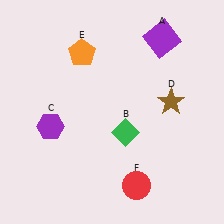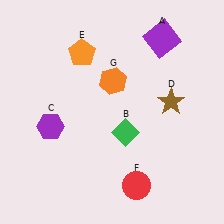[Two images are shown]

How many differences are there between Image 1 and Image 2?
There is 1 difference between the two images.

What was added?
An orange hexagon (G) was added in Image 2.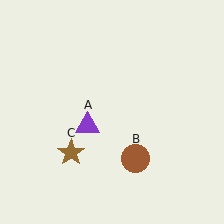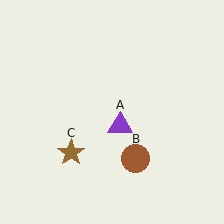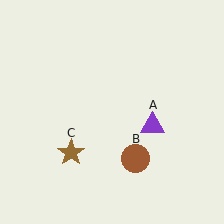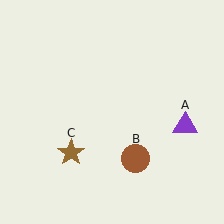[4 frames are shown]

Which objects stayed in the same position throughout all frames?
Brown circle (object B) and brown star (object C) remained stationary.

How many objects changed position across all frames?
1 object changed position: purple triangle (object A).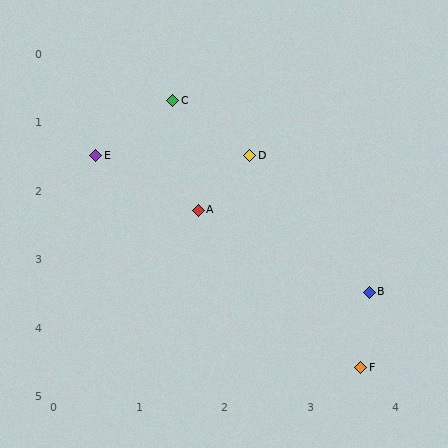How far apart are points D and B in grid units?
Points D and B are about 2.4 grid units apart.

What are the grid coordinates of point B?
Point B is at approximately (3.7, 3.5).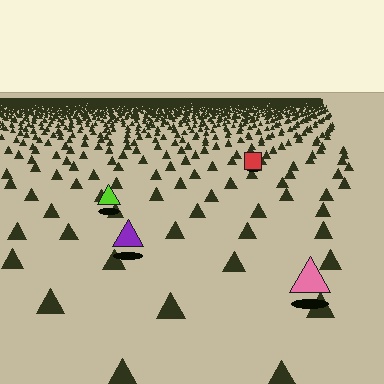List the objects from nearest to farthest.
From nearest to farthest: the pink triangle, the purple triangle, the lime triangle, the red square.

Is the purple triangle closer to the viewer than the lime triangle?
Yes. The purple triangle is closer — you can tell from the texture gradient: the ground texture is coarser near it.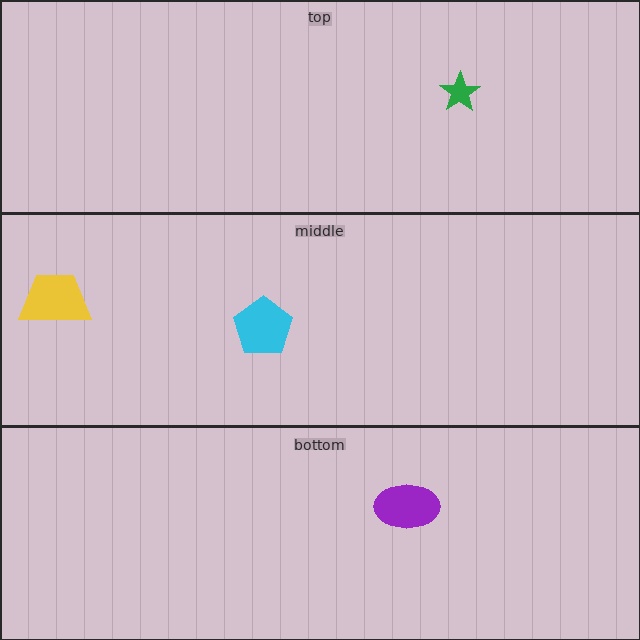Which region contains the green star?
The top region.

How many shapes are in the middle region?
2.